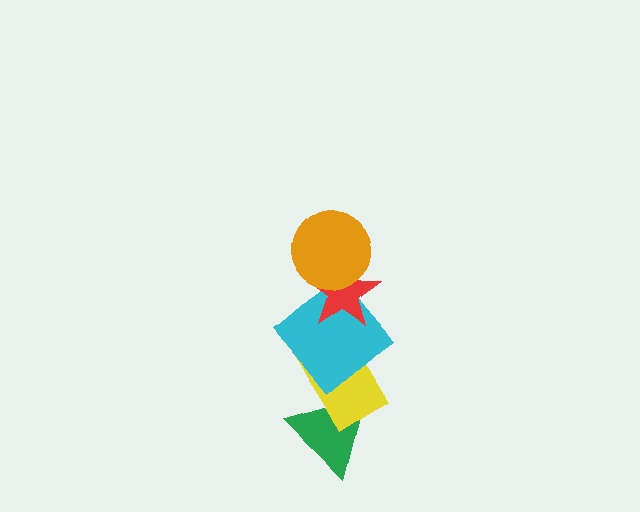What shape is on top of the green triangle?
The yellow rectangle is on top of the green triangle.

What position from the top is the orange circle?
The orange circle is 1st from the top.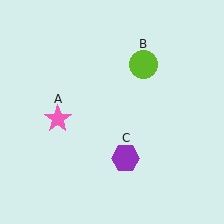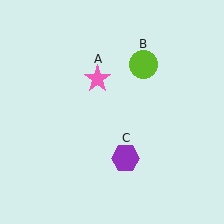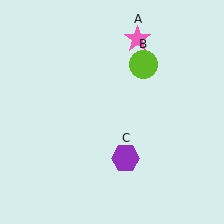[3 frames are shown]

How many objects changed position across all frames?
1 object changed position: pink star (object A).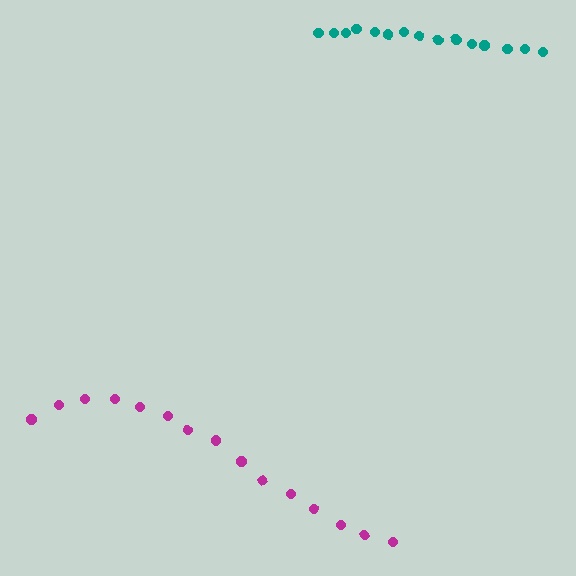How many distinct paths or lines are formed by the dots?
There are 2 distinct paths.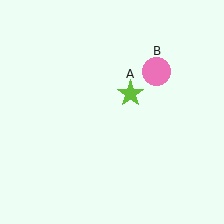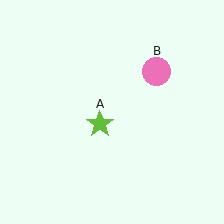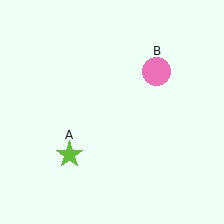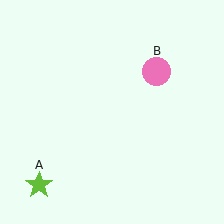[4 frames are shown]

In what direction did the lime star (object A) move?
The lime star (object A) moved down and to the left.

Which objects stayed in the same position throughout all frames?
Pink circle (object B) remained stationary.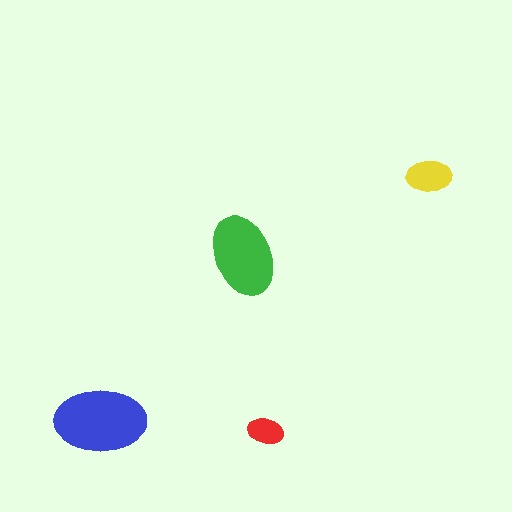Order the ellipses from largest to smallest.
the blue one, the green one, the yellow one, the red one.